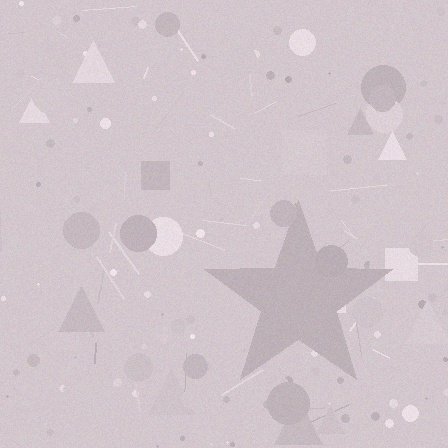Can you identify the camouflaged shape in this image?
The camouflaged shape is a star.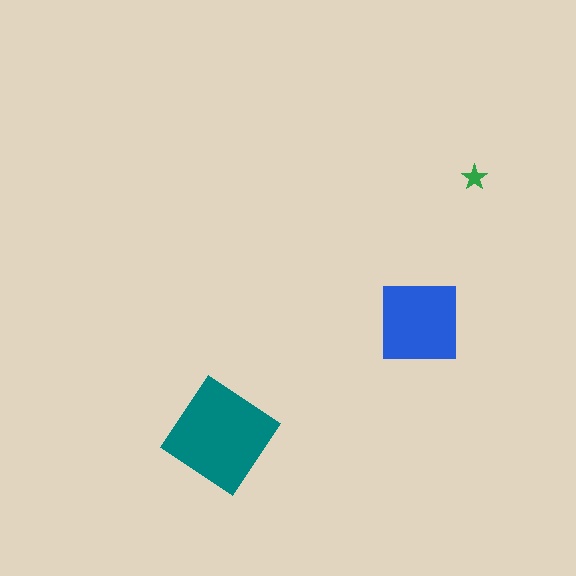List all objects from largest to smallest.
The teal diamond, the blue square, the green star.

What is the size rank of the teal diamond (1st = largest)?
1st.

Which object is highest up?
The green star is topmost.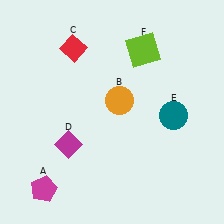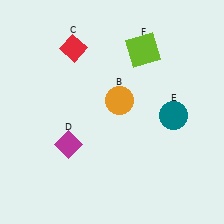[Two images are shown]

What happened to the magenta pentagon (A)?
The magenta pentagon (A) was removed in Image 2. It was in the bottom-left area of Image 1.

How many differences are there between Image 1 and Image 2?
There is 1 difference between the two images.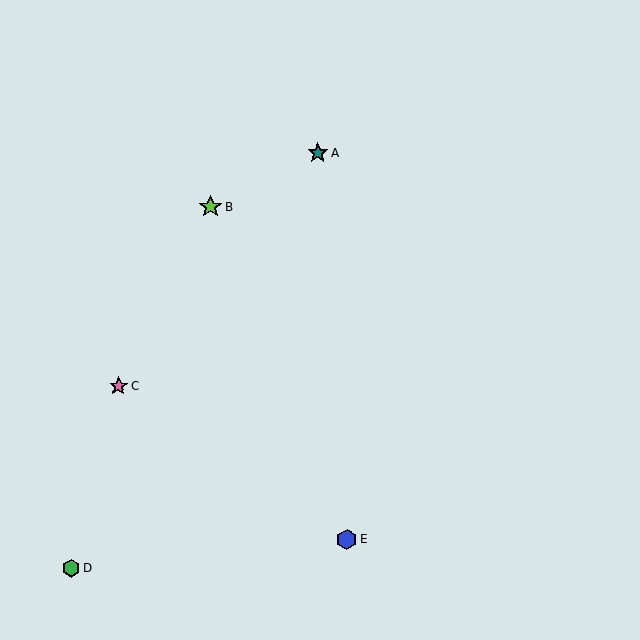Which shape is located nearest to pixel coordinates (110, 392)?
The pink star (labeled C) at (118, 386) is nearest to that location.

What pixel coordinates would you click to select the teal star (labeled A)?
Click at (318, 153) to select the teal star A.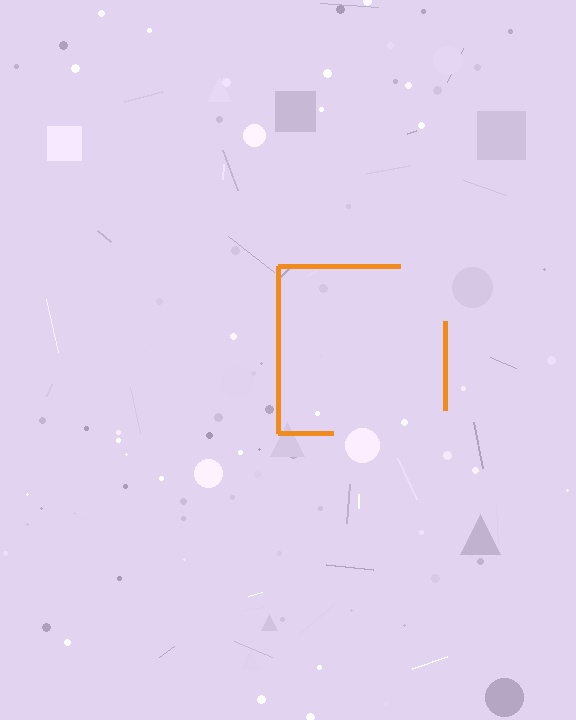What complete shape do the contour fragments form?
The contour fragments form a square.